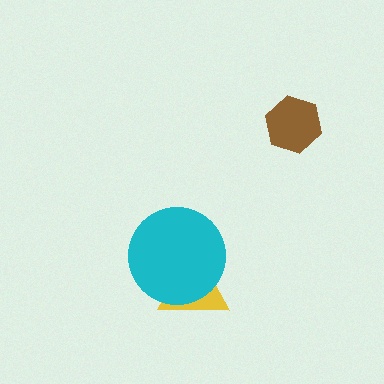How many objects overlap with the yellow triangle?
1 object overlaps with the yellow triangle.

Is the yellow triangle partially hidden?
Yes, it is partially covered by another shape.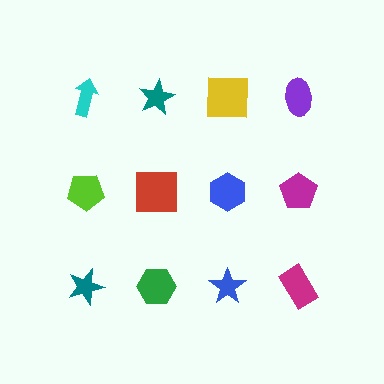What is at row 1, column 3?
A yellow square.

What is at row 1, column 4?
A purple ellipse.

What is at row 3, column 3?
A blue star.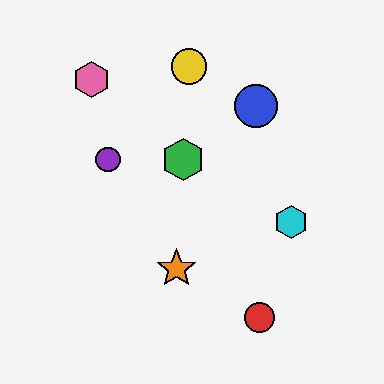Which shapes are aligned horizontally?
The green hexagon, the purple circle are aligned horizontally.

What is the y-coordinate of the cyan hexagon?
The cyan hexagon is at y≈222.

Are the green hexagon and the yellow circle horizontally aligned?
No, the green hexagon is at y≈160 and the yellow circle is at y≈66.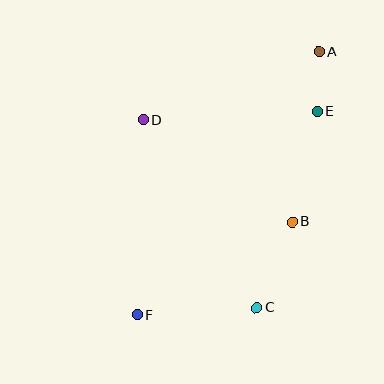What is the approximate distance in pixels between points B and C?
The distance between B and C is approximately 93 pixels.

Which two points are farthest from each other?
Points A and F are farthest from each other.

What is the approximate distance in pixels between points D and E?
The distance between D and E is approximately 174 pixels.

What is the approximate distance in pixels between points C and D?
The distance between C and D is approximately 219 pixels.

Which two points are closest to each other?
Points A and E are closest to each other.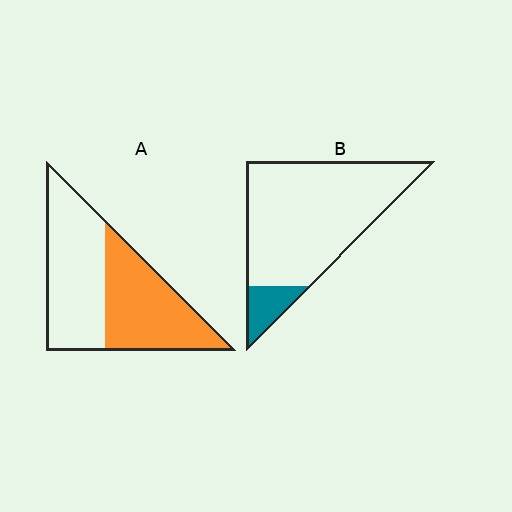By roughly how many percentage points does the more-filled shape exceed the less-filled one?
By roughly 35 percentage points (A over B).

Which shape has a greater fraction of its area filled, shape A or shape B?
Shape A.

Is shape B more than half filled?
No.